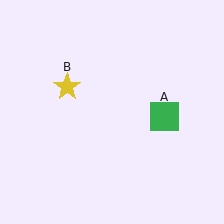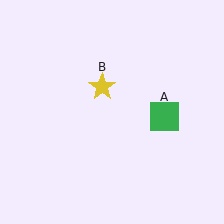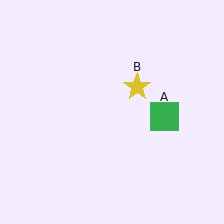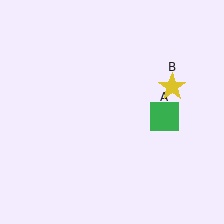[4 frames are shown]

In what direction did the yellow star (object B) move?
The yellow star (object B) moved right.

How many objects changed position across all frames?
1 object changed position: yellow star (object B).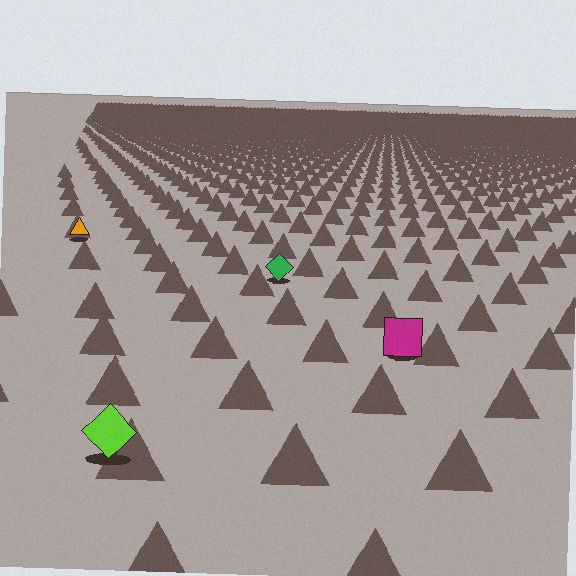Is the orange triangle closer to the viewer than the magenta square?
No. The magenta square is closer — you can tell from the texture gradient: the ground texture is coarser near it.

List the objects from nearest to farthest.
From nearest to farthest: the lime diamond, the magenta square, the green diamond, the orange triangle.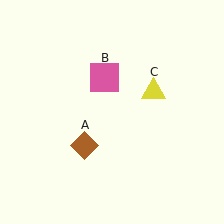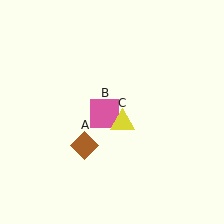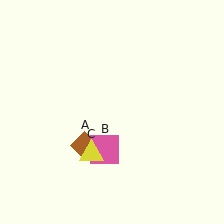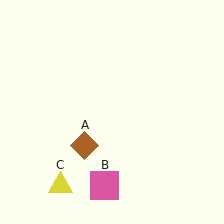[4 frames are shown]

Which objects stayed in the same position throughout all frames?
Brown diamond (object A) remained stationary.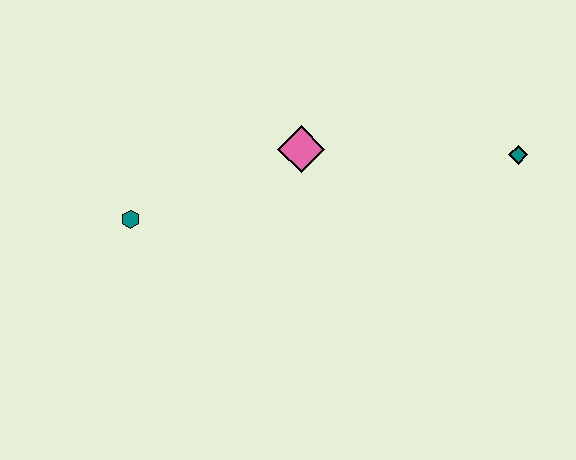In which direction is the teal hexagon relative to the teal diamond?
The teal hexagon is to the left of the teal diamond.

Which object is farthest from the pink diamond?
The teal diamond is farthest from the pink diamond.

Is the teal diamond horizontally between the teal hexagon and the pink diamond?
No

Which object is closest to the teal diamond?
The pink diamond is closest to the teal diamond.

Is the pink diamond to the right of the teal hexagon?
Yes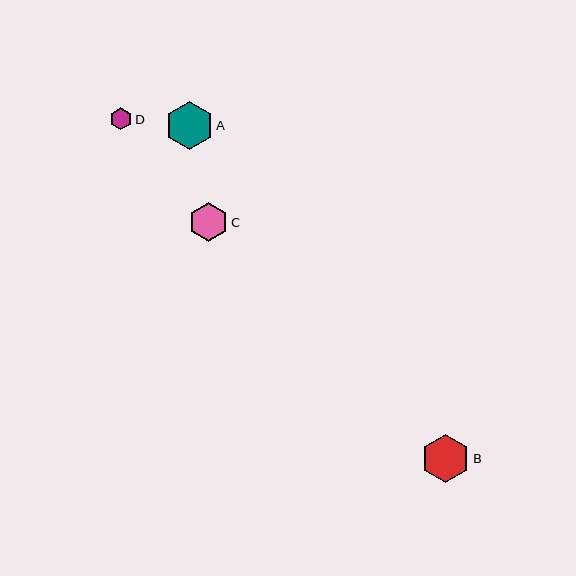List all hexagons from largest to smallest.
From largest to smallest: B, A, C, D.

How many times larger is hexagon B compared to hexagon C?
Hexagon B is approximately 1.2 times the size of hexagon C.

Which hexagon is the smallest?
Hexagon D is the smallest with a size of approximately 22 pixels.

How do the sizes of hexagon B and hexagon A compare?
Hexagon B and hexagon A are approximately the same size.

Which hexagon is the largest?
Hexagon B is the largest with a size of approximately 48 pixels.